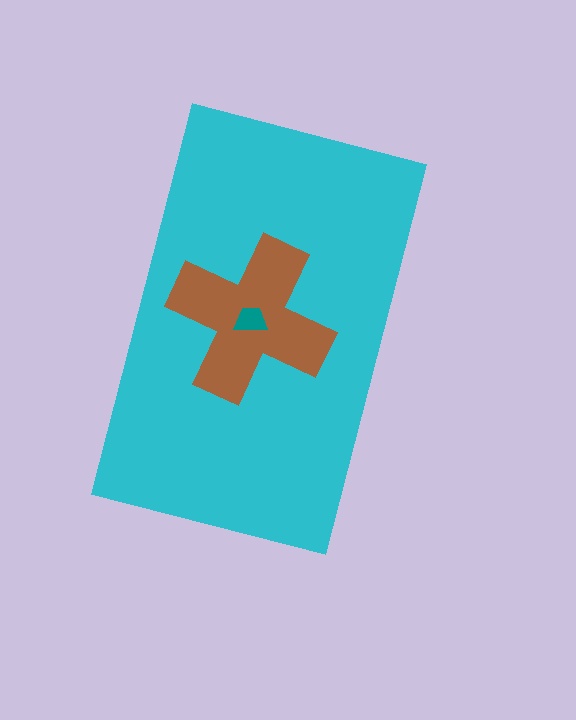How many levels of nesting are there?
3.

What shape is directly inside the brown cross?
The teal trapezoid.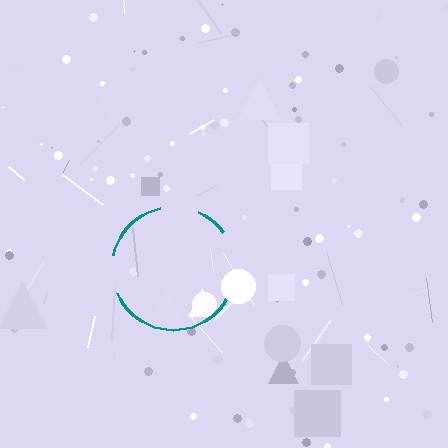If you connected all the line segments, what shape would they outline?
They would outline a circle.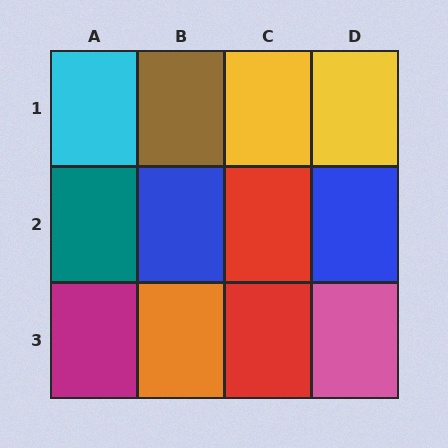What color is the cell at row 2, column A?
Teal.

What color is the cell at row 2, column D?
Blue.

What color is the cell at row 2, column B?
Blue.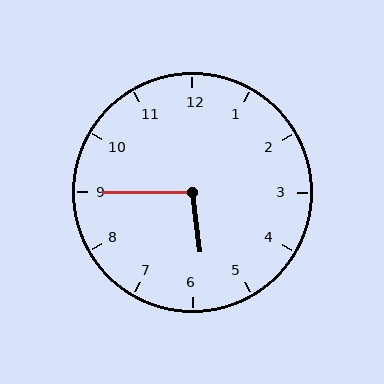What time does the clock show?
5:45.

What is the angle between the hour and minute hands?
Approximately 98 degrees.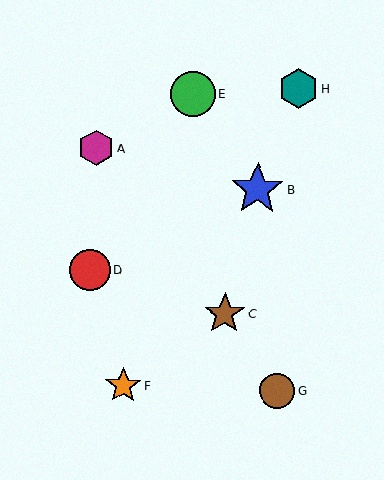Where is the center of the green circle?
The center of the green circle is at (193, 94).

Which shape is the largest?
The blue star (labeled B) is the largest.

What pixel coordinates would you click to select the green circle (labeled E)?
Click at (193, 94) to select the green circle E.